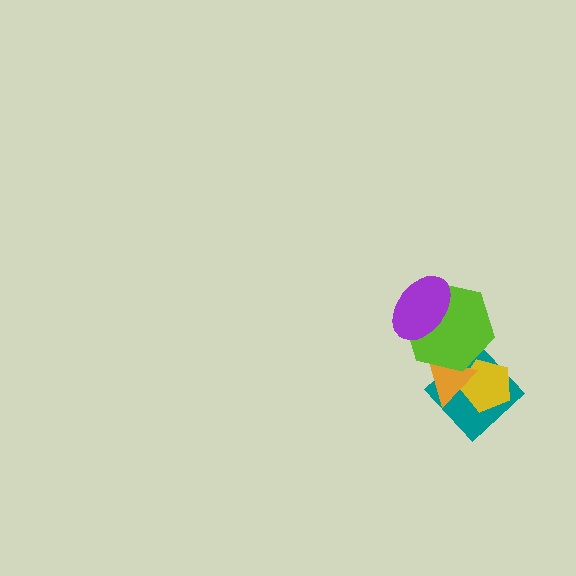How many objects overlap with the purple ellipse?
1 object overlaps with the purple ellipse.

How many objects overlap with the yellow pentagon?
2 objects overlap with the yellow pentagon.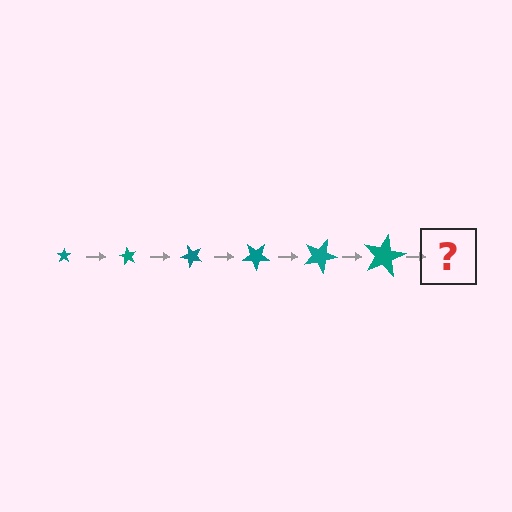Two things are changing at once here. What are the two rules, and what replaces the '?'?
The two rules are that the star grows larger each step and it rotates 60 degrees each step. The '?' should be a star, larger than the previous one and rotated 360 degrees from the start.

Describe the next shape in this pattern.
It should be a star, larger than the previous one and rotated 360 degrees from the start.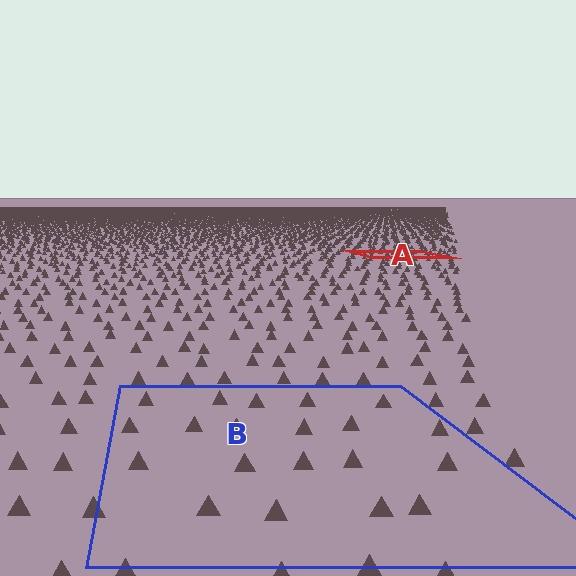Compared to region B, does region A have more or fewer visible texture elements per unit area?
Region A has more texture elements per unit area — they are packed more densely because it is farther away.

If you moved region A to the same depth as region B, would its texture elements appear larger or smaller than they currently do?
They would appear larger. At a closer depth, the same texture elements are projected at a bigger on-screen size.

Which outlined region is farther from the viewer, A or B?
Region A is farther from the viewer — the texture elements inside it appear smaller and more densely packed.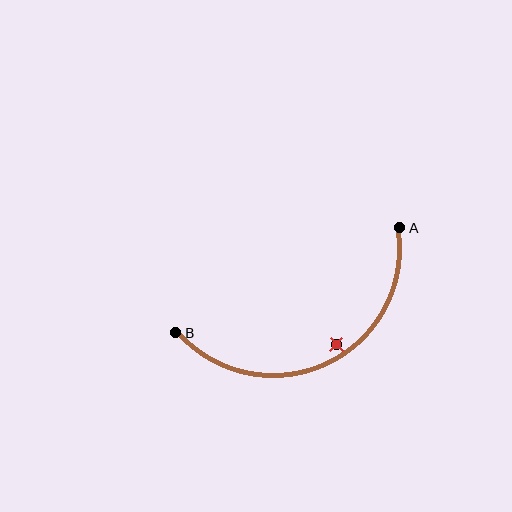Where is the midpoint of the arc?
The arc midpoint is the point on the curve farthest from the straight line joining A and B. It sits below that line.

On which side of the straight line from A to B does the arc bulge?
The arc bulges below the straight line connecting A and B.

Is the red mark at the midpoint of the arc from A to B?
No — the red mark does not lie on the arc at all. It sits slightly inside the curve.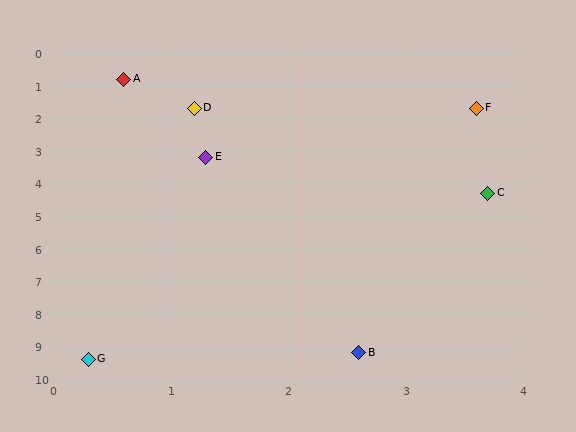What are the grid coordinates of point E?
Point E is at approximately (1.3, 3.2).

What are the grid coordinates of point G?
Point G is at approximately (0.3, 9.4).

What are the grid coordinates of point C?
Point C is at approximately (3.7, 4.3).